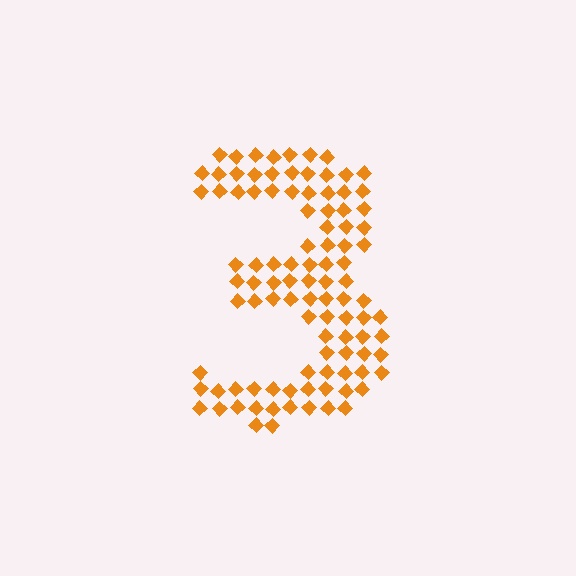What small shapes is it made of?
It is made of small diamonds.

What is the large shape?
The large shape is the digit 3.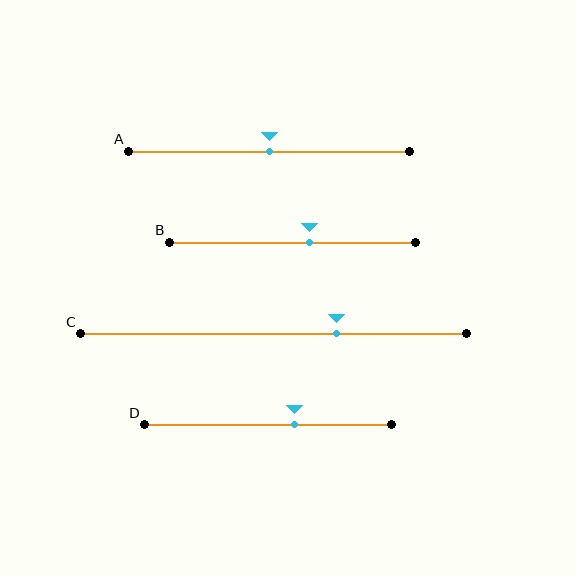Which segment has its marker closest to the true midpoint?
Segment A has its marker closest to the true midpoint.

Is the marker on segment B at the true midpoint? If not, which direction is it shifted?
No, the marker on segment B is shifted to the right by about 7% of the segment length.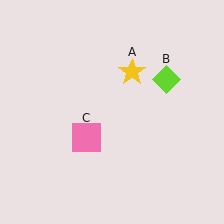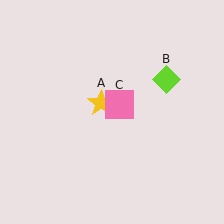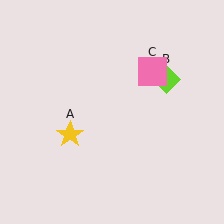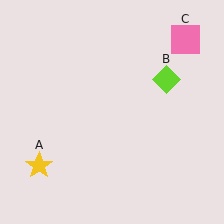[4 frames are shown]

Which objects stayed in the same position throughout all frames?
Lime diamond (object B) remained stationary.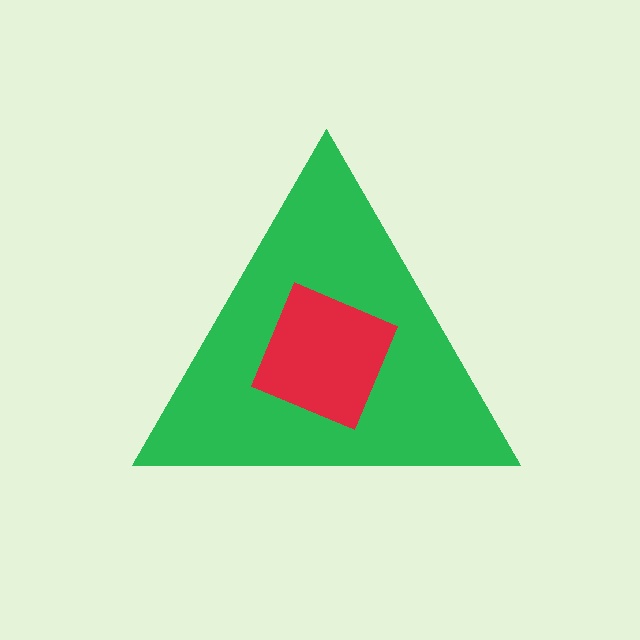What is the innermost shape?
The red square.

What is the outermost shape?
The green triangle.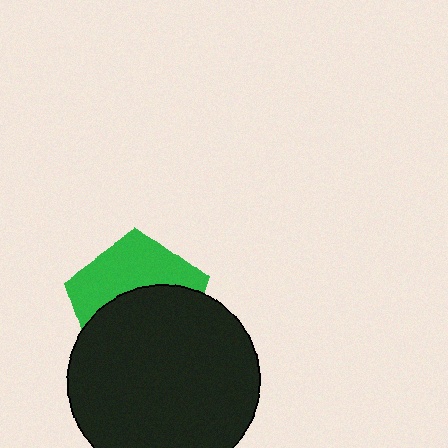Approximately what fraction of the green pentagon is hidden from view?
Roughly 56% of the green pentagon is hidden behind the black circle.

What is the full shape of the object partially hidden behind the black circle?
The partially hidden object is a green pentagon.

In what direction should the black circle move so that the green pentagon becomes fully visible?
The black circle should move down. That is the shortest direction to clear the overlap and leave the green pentagon fully visible.